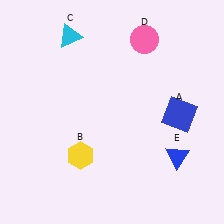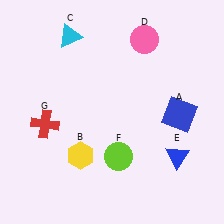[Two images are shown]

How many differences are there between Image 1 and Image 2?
There are 2 differences between the two images.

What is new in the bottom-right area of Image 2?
A lime circle (F) was added in the bottom-right area of Image 2.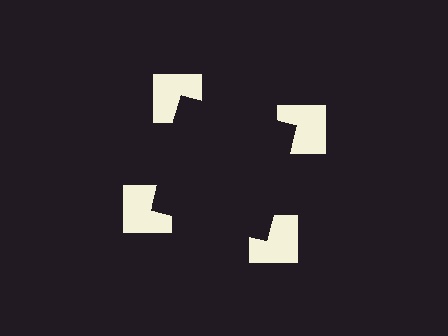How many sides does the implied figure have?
4 sides.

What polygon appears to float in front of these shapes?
An illusory square — its edges are inferred from the aligned wedge cuts in the notched squares, not physically drawn.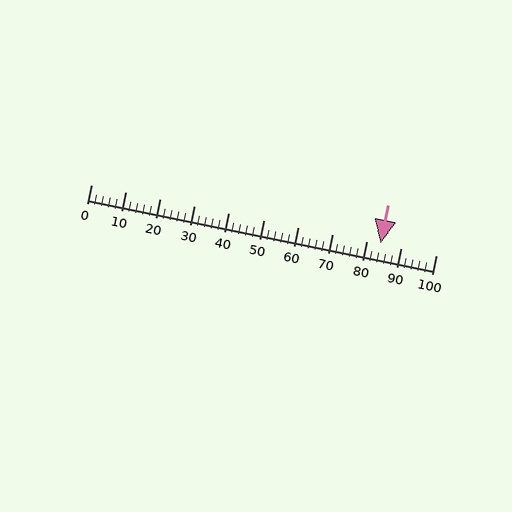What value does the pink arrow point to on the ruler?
The pink arrow points to approximately 84.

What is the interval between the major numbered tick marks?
The major tick marks are spaced 10 units apart.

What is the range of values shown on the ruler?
The ruler shows values from 0 to 100.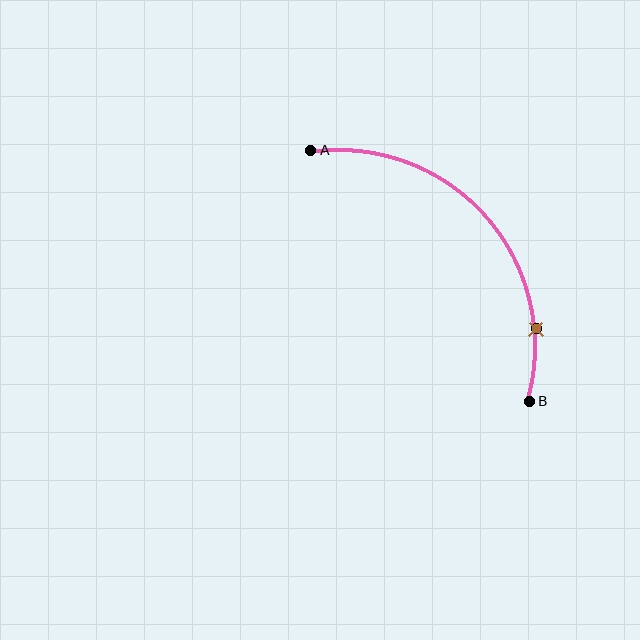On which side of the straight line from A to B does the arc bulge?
The arc bulges above and to the right of the straight line connecting A and B.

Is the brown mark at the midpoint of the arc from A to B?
No. The brown mark lies on the arc but is closer to endpoint B. The arc midpoint would be at the point on the curve equidistant along the arc from both A and B.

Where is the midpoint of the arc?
The arc midpoint is the point on the curve farthest from the straight line joining A and B. It sits above and to the right of that line.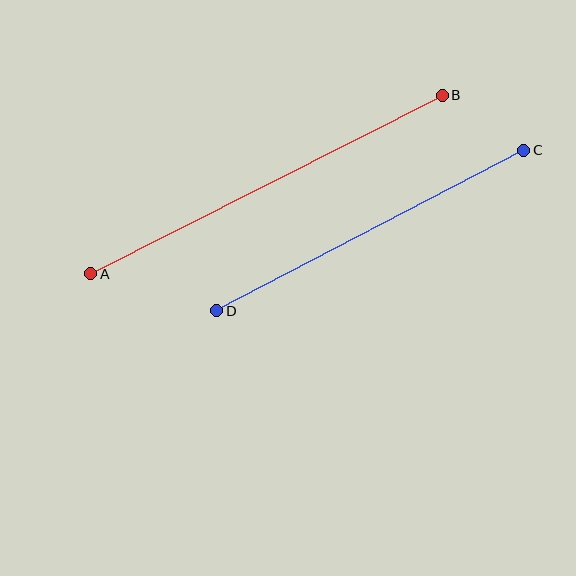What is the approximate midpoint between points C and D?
The midpoint is at approximately (370, 230) pixels.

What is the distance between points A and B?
The distance is approximately 394 pixels.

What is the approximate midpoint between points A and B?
The midpoint is at approximately (266, 185) pixels.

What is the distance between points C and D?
The distance is approximately 347 pixels.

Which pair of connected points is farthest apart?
Points A and B are farthest apart.